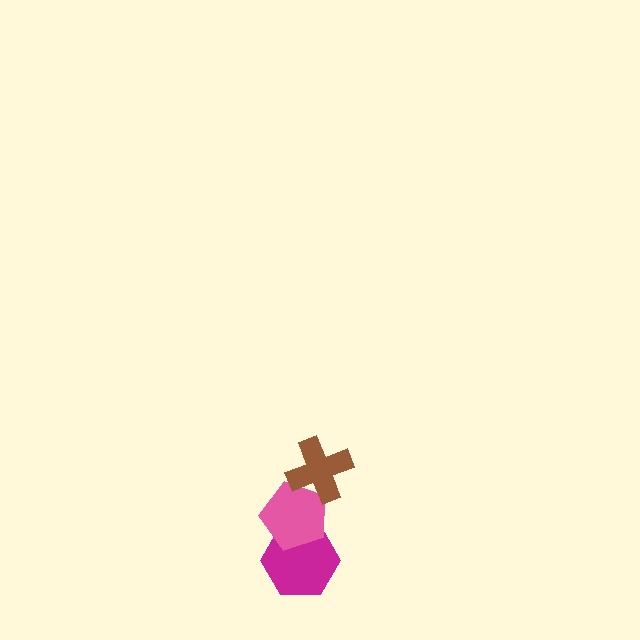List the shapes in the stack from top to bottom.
From top to bottom: the brown cross, the pink pentagon, the magenta hexagon.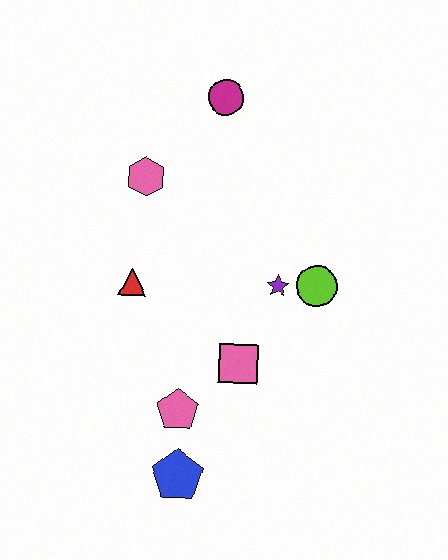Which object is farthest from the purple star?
The blue pentagon is farthest from the purple star.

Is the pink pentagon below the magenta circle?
Yes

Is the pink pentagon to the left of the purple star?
Yes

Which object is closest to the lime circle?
The purple star is closest to the lime circle.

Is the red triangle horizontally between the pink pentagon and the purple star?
No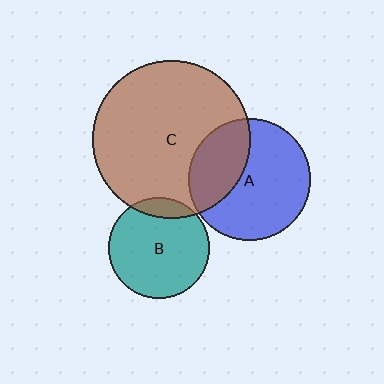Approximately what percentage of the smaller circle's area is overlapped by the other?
Approximately 35%.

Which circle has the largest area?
Circle C (brown).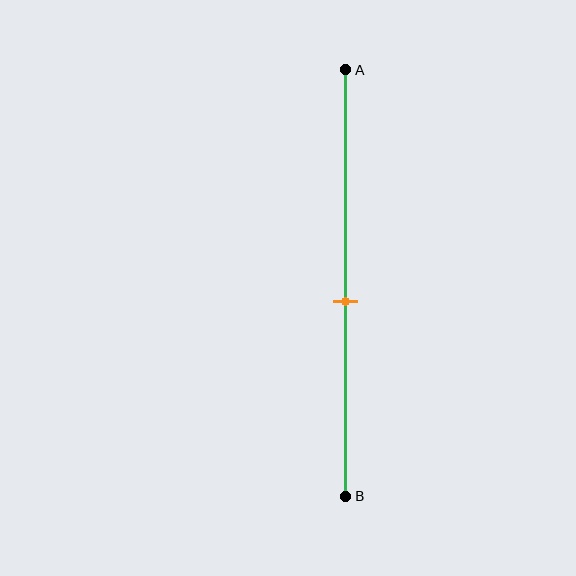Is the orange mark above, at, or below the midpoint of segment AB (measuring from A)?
The orange mark is below the midpoint of segment AB.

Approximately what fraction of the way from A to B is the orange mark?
The orange mark is approximately 55% of the way from A to B.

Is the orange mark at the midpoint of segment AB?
No, the mark is at about 55% from A, not at the 50% midpoint.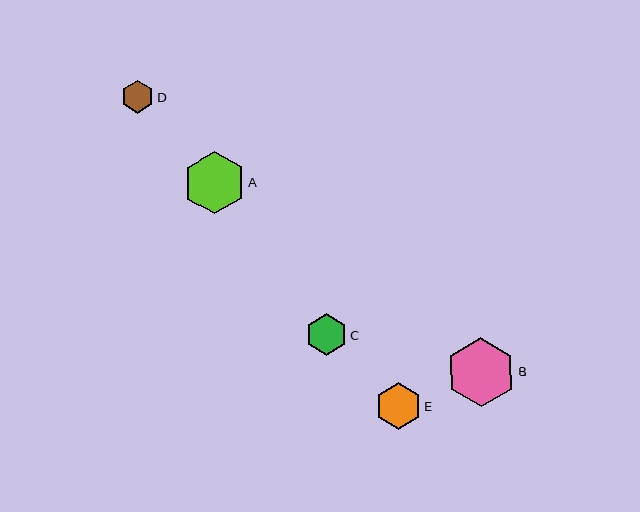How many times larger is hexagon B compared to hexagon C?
Hexagon B is approximately 1.7 times the size of hexagon C.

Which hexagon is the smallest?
Hexagon D is the smallest with a size of approximately 33 pixels.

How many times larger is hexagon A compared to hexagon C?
Hexagon A is approximately 1.5 times the size of hexagon C.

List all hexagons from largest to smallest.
From largest to smallest: B, A, E, C, D.